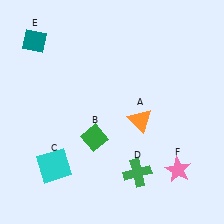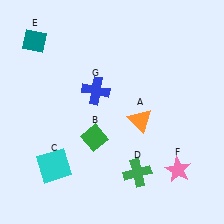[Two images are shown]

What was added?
A blue cross (G) was added in Image 2.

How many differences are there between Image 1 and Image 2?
There is 1 difference between the two images.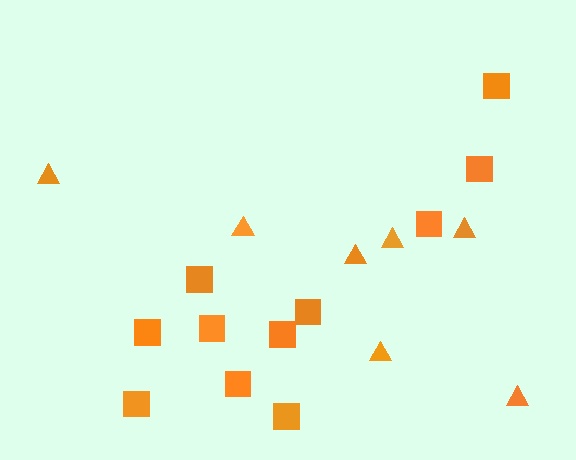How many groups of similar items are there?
There are 2 groups: one group of triangles (7) and one group of squares (11).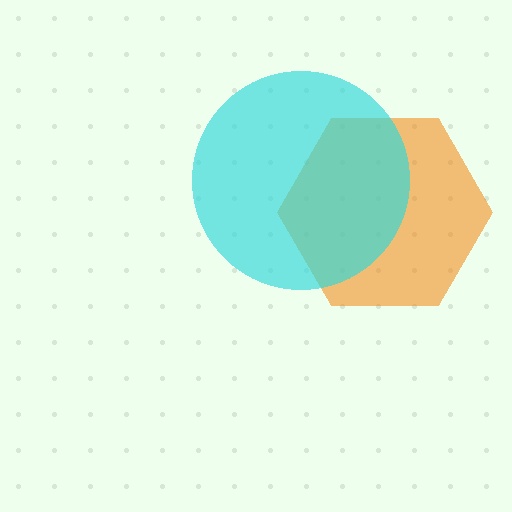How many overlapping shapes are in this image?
There are 2 overlapping shapes in the image.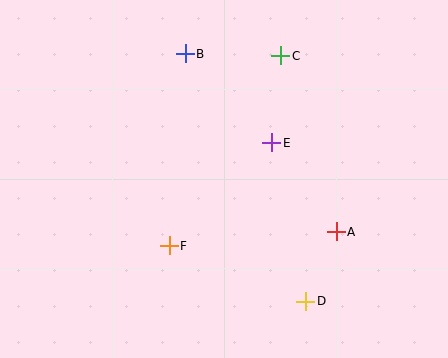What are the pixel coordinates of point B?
Point B is at (185, 54).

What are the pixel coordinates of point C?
Point C is at (281, 56).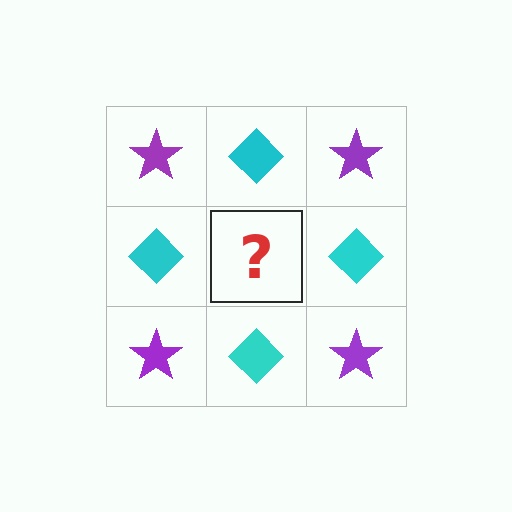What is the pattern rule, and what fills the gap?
The rule is that it alternates purple star and cyan diamond in a checkerboard pattern. The gap should be filled with a purple star.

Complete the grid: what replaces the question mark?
The question mark should be replaced with a purple star.